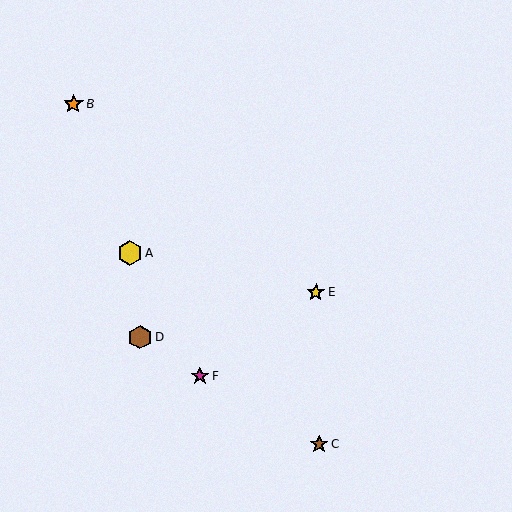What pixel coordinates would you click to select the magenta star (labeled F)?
Click at (200, 376) to select the magenta star F.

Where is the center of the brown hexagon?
The center of the brown hexagon is at (140, 337).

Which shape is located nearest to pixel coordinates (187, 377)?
The magenta star (labeled F) at (200, 376) is nearest to that location.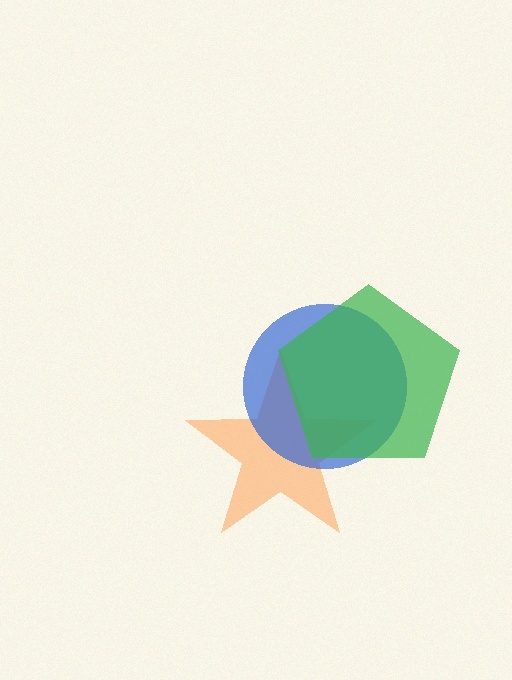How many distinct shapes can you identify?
There are 3 distinct shapes: an orange star, a blue circle, a green pentagon.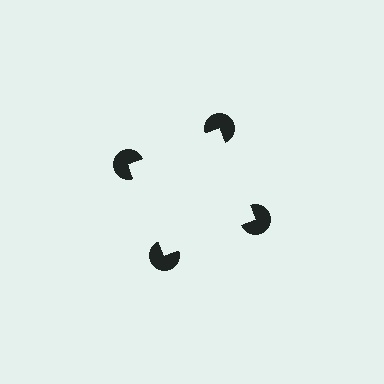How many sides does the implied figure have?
4 sides.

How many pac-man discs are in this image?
There are 4 — one at each vertex of the illusory square.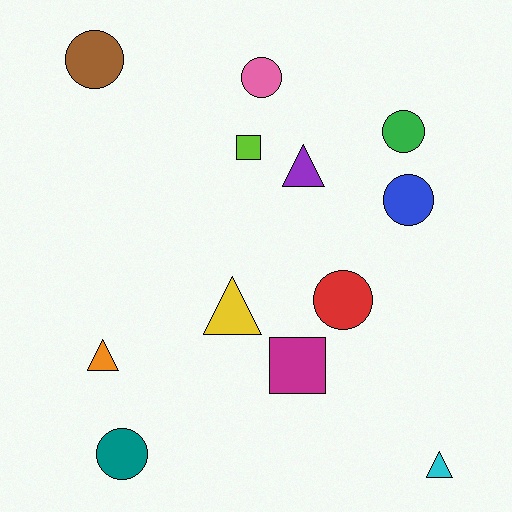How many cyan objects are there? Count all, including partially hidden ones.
There is 1 cyan object.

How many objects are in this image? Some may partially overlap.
There are 12 objects.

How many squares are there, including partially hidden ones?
There are 2 squares.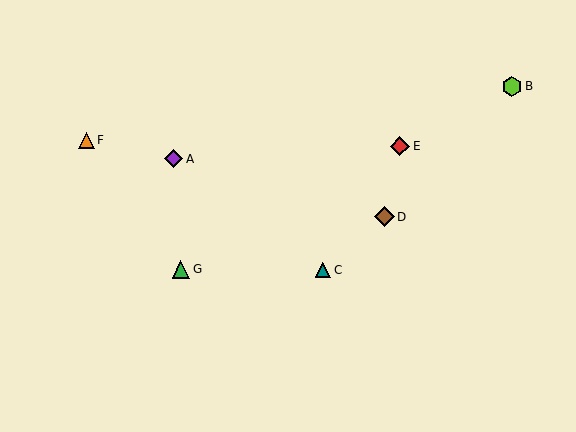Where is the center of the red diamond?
The center of the red diamond is at (400, 146).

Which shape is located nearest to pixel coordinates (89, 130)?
The orange triangle (labeled F) at (86, 140) is nearest to that location.